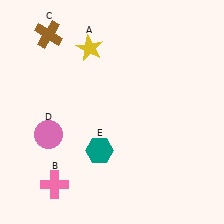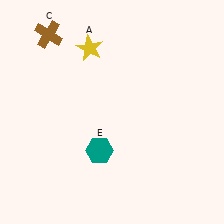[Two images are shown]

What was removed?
The pink circle (D), the pink cross (B) were removed in Image 2.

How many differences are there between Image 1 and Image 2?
There are 2 differences between the two images.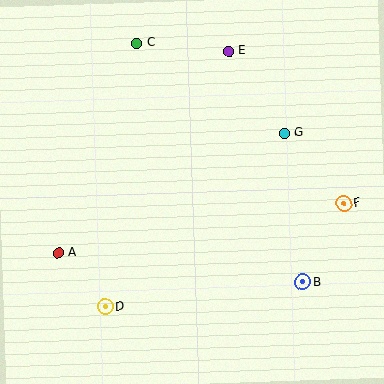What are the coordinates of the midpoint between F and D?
The midpoint between F and D is at (224, 255).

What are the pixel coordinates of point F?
Point F is at (344, 203).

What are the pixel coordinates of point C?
Point C is at (137, 43).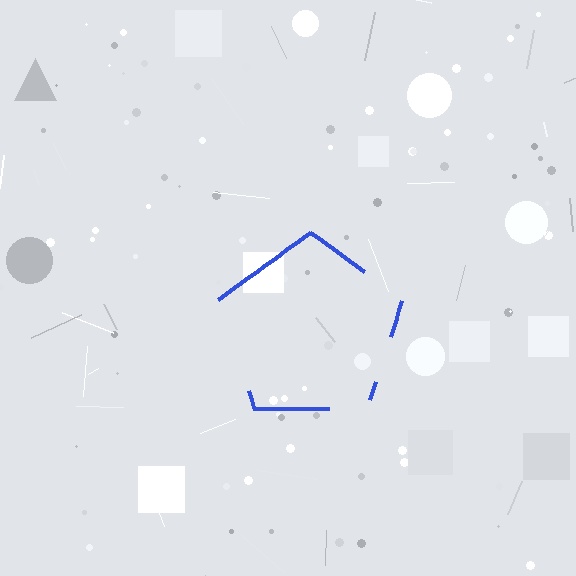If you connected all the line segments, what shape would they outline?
They would outline a pentagon.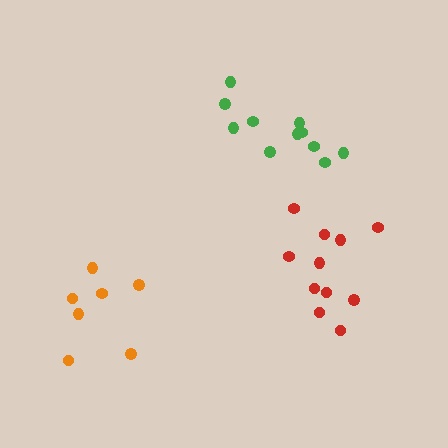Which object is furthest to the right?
The red cluster is rightmost.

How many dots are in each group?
Group 1: 11 dots, Group 2: 11 dots, Group 3: 7 dots (29 total).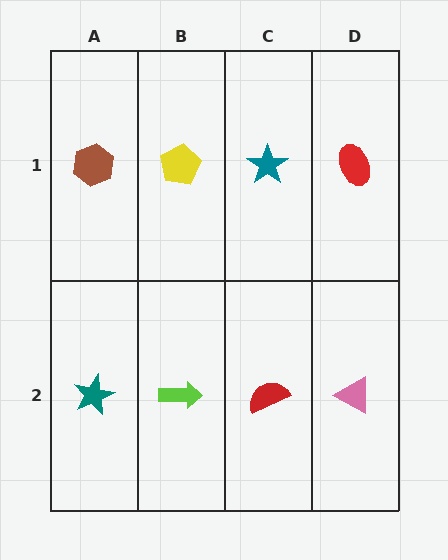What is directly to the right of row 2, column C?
A pink triangle.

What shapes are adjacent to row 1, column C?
A red semicircle (row 2, column C), a yellow pentagon (row 1, column B), a red ellipse (row 1, column D).